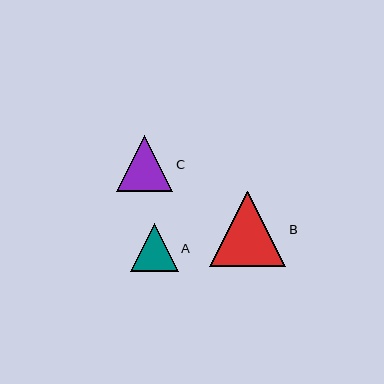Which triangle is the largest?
Triangle B is the largest with a size of approximately 76 pixels.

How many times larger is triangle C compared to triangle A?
Triangle C is approximately 1.2 times the size of triangle A.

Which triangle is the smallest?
Triangle A is the smallest with a size of approximately 48 pixels.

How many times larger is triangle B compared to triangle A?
Triangle B is approximately 1.6 times the size of triangle A.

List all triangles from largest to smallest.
From largest to smallest: B, C, A.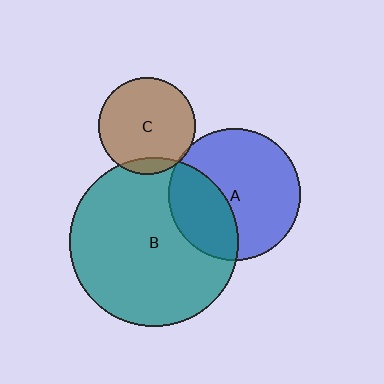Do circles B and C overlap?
Yes.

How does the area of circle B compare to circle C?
Approximately 3.0 times.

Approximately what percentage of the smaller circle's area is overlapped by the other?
Approximately 10%.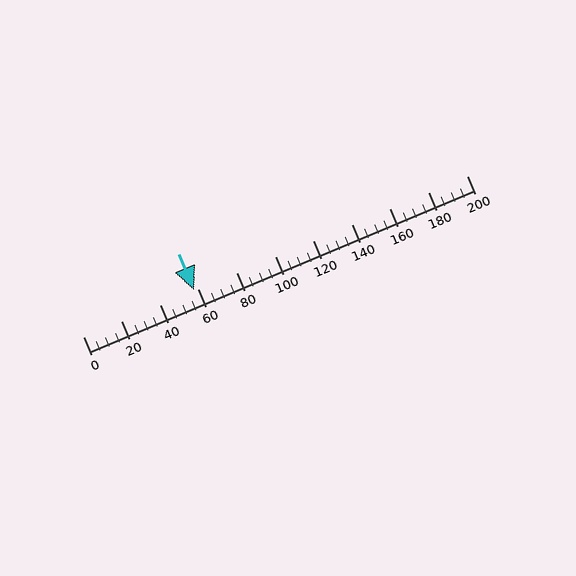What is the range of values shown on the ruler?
The ruler shows values from 0 to 200.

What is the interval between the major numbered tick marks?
The major tick marks are spaced 20 units apart.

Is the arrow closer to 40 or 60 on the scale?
The arrow is closer to 60.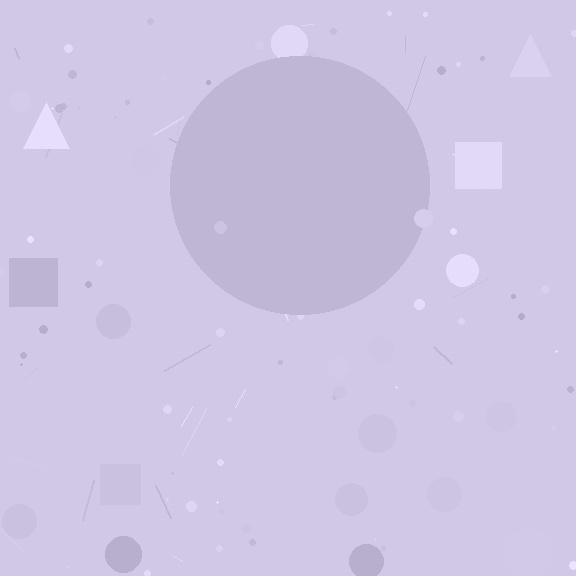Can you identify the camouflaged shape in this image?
The camouflaged shape is a circle.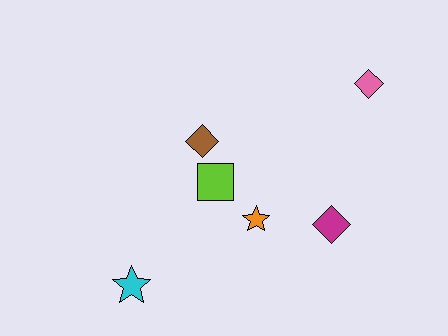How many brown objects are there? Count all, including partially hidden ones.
There is 1 brown object.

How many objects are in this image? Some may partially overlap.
There are 6 objects.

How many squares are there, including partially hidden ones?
There is 1 square.